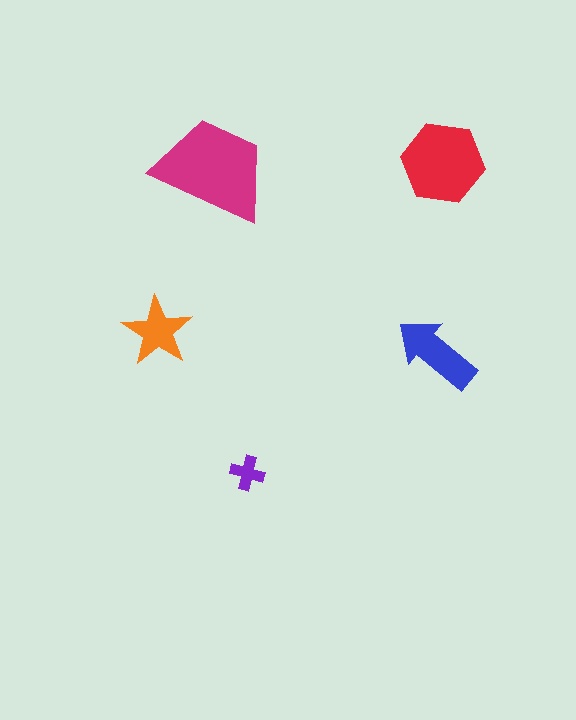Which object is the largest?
The magenta trapezoid.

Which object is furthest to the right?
The red hexagon is rightmost.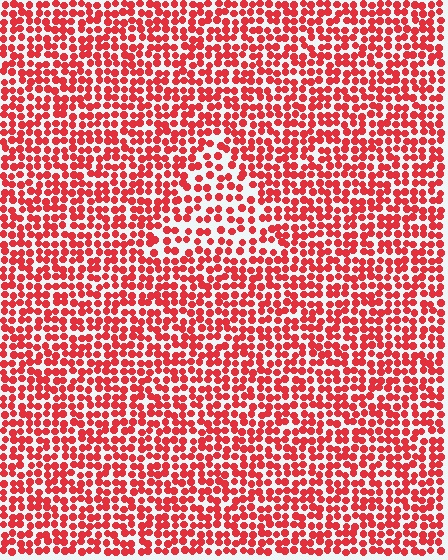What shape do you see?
I see a triangle.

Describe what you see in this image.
The image contains small red elements arranged at two different densities. A triangle-shaped region is visible where the elements are less densely packed than the surrounding area.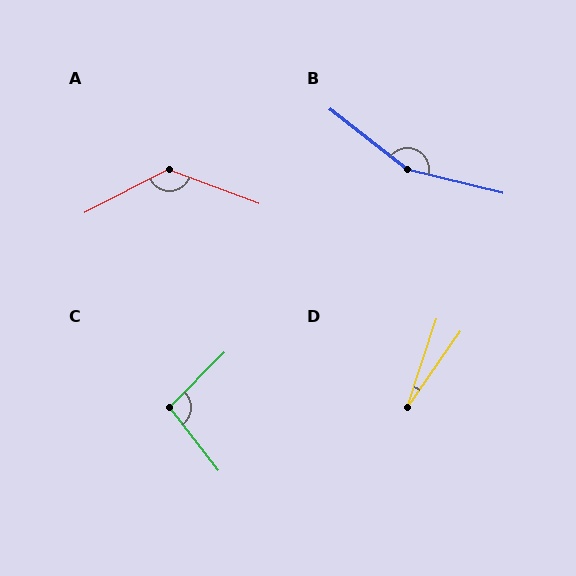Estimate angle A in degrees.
Approximately 132 degrees.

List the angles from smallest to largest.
D (16°), C (97°), A (132°), B (156°).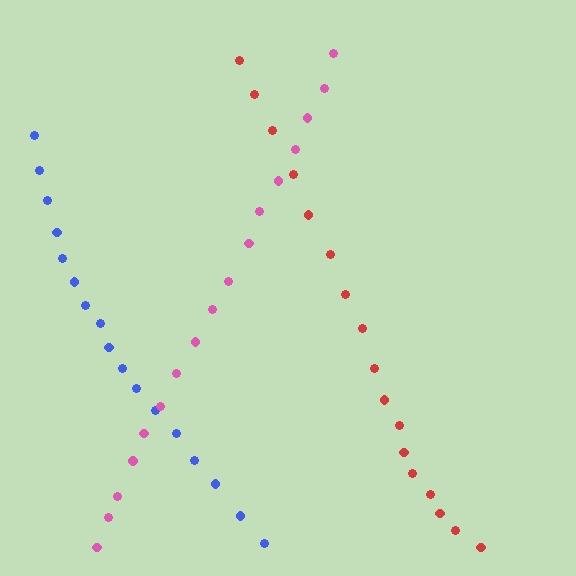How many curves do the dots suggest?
There are 3 distinct paths.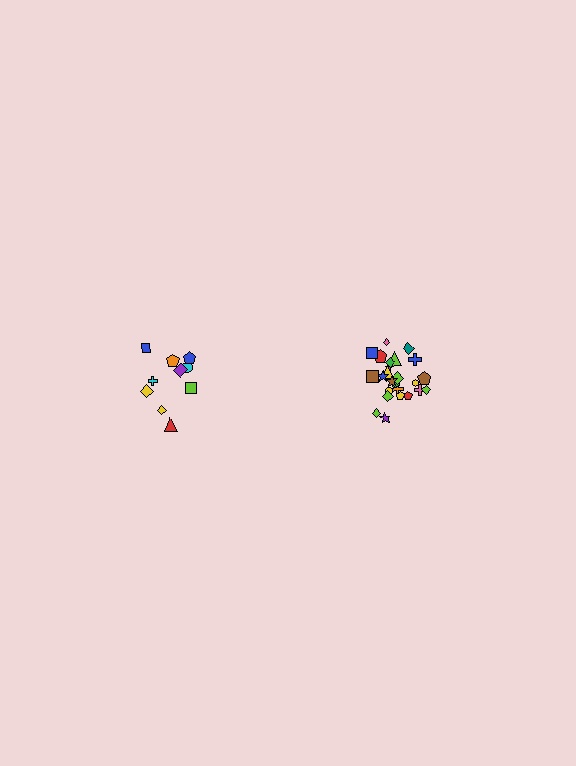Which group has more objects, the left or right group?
The right group.